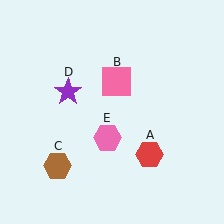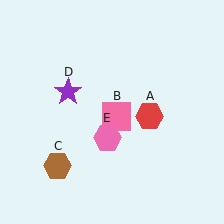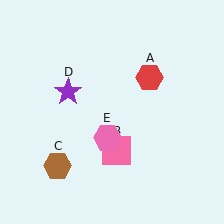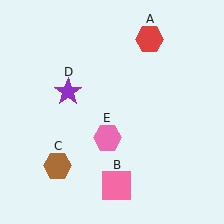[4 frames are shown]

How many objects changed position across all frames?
2 objects changed position: red hexagon (object A), pink square (object B).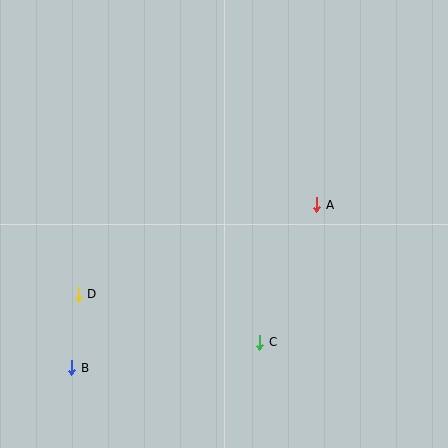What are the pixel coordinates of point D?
Point D is at (78, 294).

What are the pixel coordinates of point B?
Point B is at (72, 368).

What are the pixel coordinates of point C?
Point C is at (260, 342).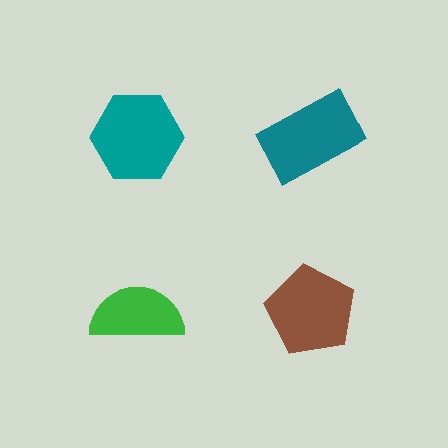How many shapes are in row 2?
2 shapes.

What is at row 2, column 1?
A green semicircle.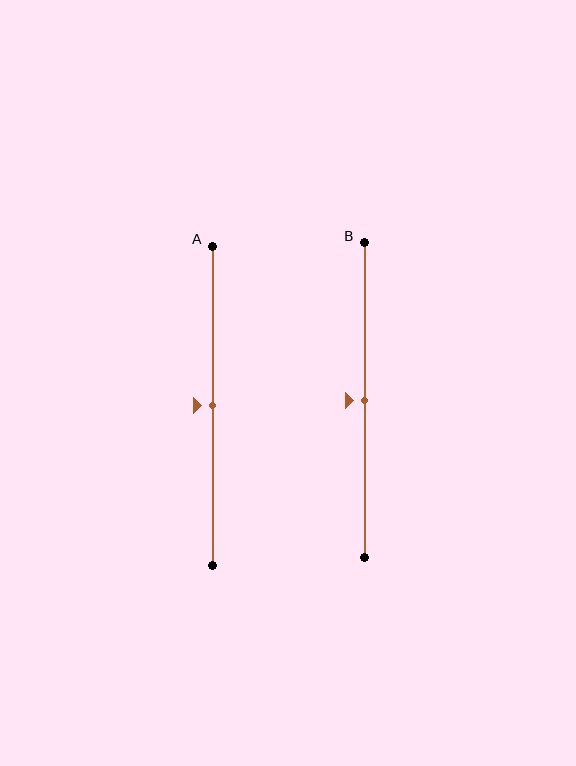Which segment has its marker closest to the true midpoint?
Segment A has its marker closest to the true midpoint.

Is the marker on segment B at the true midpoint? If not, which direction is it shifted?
Yes, the marker on segment B is at the true midpoint.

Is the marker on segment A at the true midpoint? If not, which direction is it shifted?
Yes, the marker on segment A is at the true midpoint.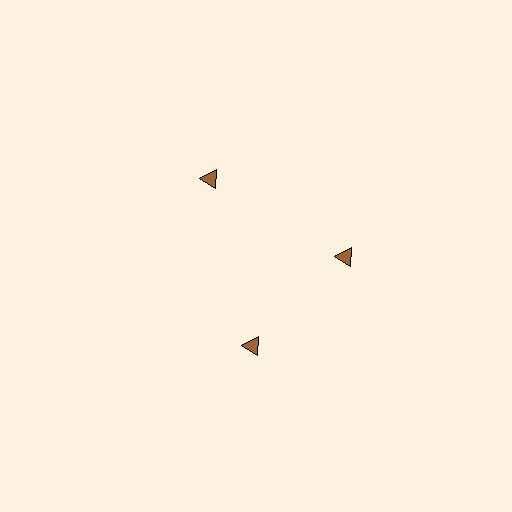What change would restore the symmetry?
The symmetry would be restored by rotating it back into even spacing with its neighbors so that all 3 triangles sit at equal angles and equal distance from the center.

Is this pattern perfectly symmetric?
No. The 3 brown triangles are arranged in a ring, but one element near the 7 o'clock position is rotated out of alignment along the ring, breaking the 3-fold rotational symmetry.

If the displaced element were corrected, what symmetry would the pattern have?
It would have 3-fold rotational symmetry — the pattern would map onto itself every 120 degrees.